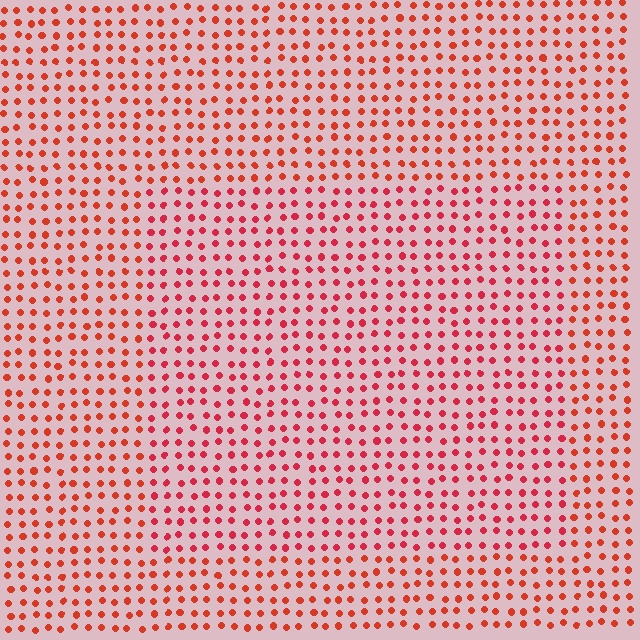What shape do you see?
I see a rectangle.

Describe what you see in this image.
The image is filled with small red elements in a uniform arrangement. A rectangle-shaped region is visible where the elements are tinted to a slightly different hue, forming a subtle color boundary.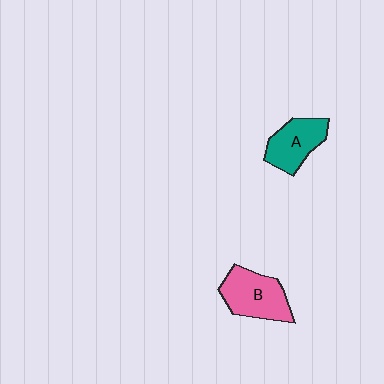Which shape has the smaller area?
Shape A (teal).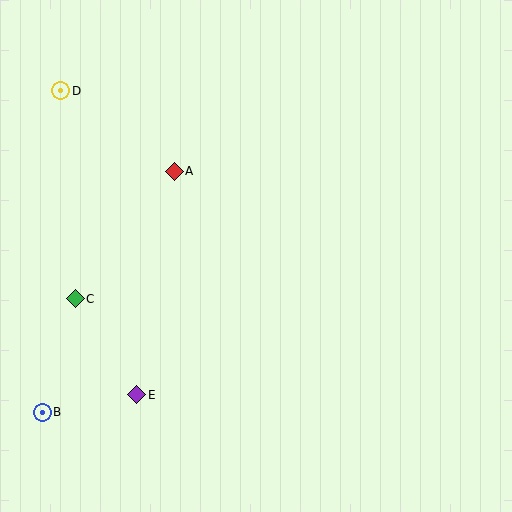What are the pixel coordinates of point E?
Point E is at (137, 395).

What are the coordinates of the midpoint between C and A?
The midpoint between C and A is at (125, 235).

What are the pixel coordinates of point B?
Point B is at (42, 412).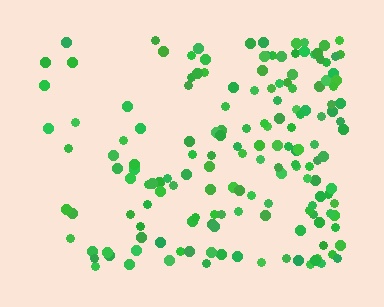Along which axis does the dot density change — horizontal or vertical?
Horizontal.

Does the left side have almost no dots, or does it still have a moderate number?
Still a moderate number, just noticeably fewer than the right.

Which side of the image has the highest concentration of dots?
The right.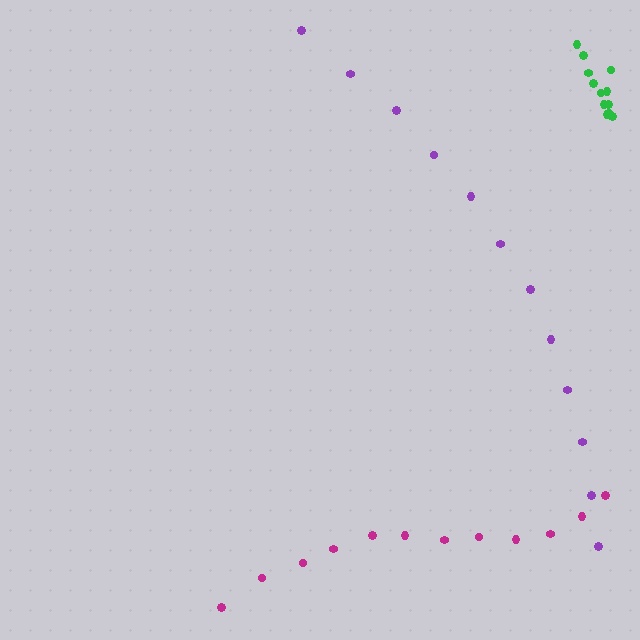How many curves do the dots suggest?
There are 3 distinct paths.